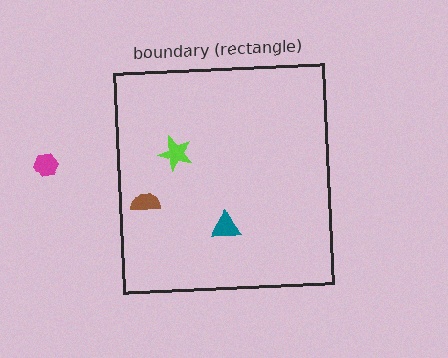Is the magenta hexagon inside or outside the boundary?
Outside.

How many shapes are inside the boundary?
3 inside, 1 outside.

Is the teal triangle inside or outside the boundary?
Inside.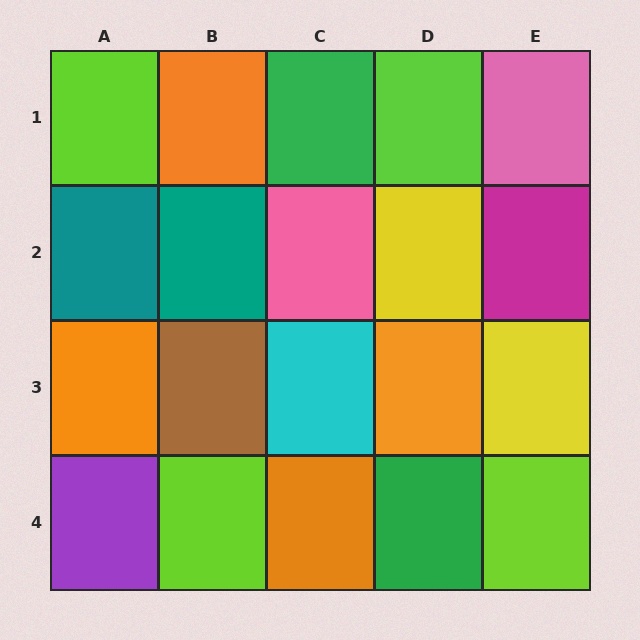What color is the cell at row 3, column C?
Cyan.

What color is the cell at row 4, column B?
Lime.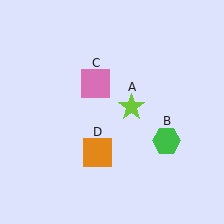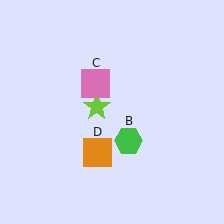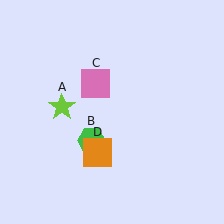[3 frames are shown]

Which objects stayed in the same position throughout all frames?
Pink square (object C) and orange square (object D) remained stationary.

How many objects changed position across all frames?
2 objects changed position: lime star (object A), green hexagon (object B).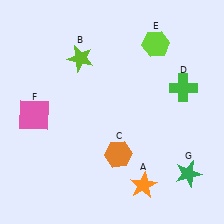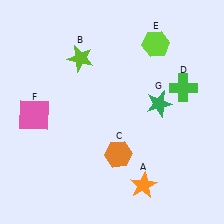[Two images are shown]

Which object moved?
The green star (G) moved up.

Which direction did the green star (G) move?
The green star (G) moved up.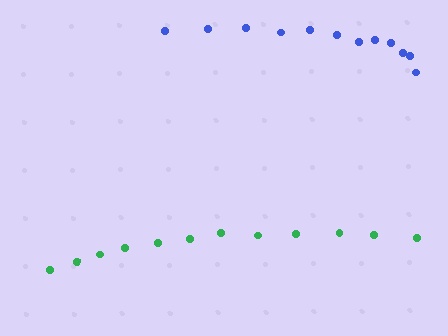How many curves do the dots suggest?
There are 2 distinct paths.